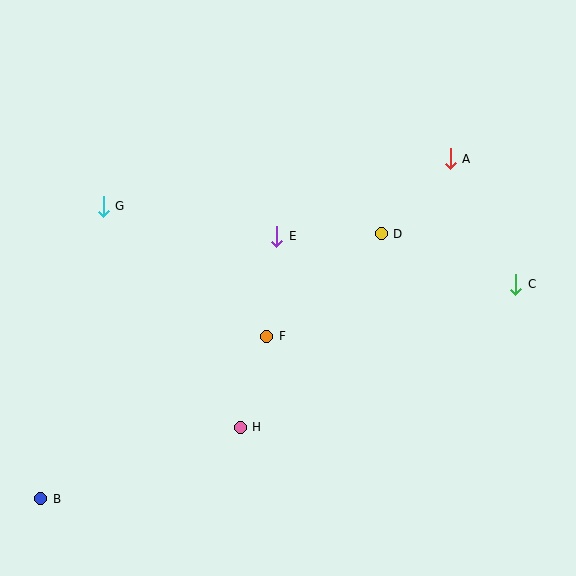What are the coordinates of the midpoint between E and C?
The midpoint between E and C is at (396, 260).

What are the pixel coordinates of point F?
Point F is at (267, 336).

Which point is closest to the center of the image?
Point F at (267, 336) is closest to the center.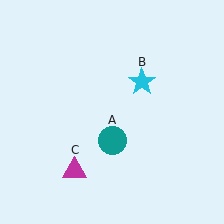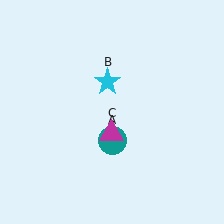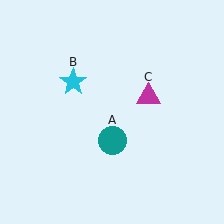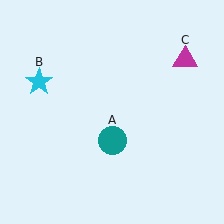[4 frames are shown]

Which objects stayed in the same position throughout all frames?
Teal circle (object A) remained stationary.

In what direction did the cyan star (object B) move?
The cyan star (object B) moved left.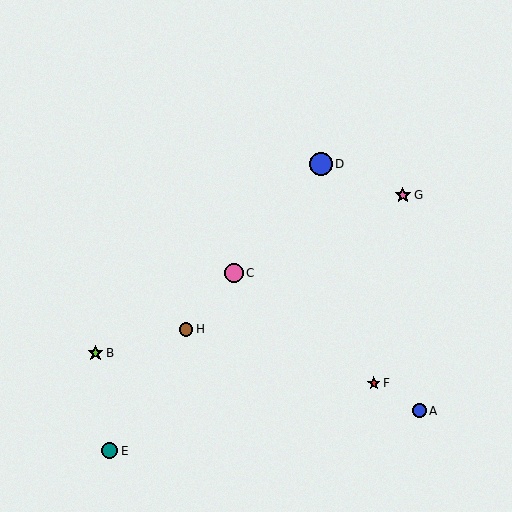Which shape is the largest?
The blue circle (labeled D) is the largest.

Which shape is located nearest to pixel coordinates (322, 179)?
The blue circle (labeled D) at (321, 164) is nearest to that location.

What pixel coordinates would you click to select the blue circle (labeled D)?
Click at (321, 164) to select the blue circle D.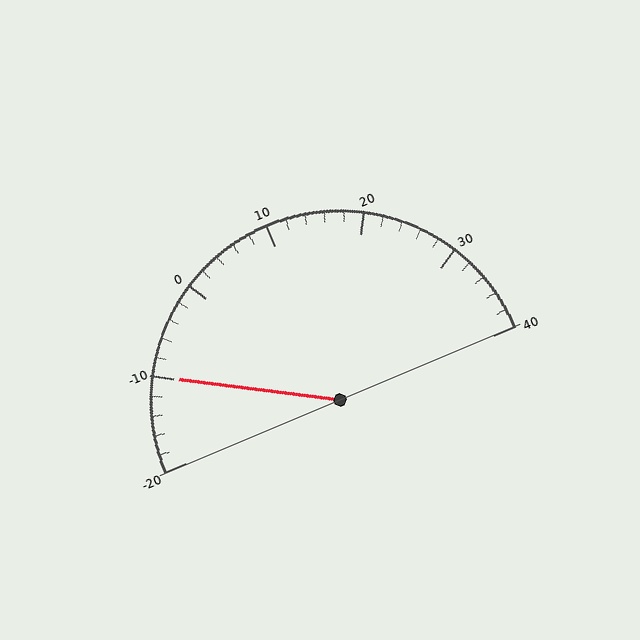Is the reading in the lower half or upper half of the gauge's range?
The reading is in the lower half of the range (-20 to 40).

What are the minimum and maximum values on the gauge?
The gauge ranges from -20 to 40.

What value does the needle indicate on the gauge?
The needle indicates approximately -10.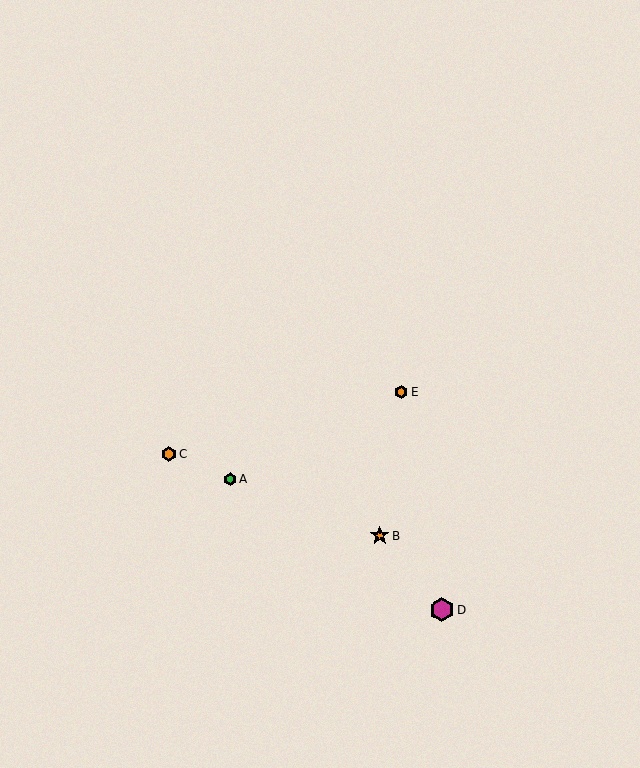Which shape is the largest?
The magenta hexagon (labeled D) is the largest.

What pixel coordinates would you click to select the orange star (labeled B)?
Click at (380, 536) to select the orange star B.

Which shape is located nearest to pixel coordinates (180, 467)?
The orange hexagon (labeled C) at (169, 454) is nearest to that location.